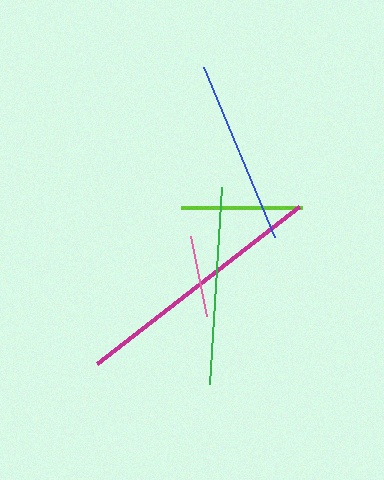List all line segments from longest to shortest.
From longest to shortest: magenta, green, blue, lime, pink.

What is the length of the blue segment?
The blue segment is approximately 185 pixels long.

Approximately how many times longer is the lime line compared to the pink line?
The lime line is approximately 1.5 times the length of the pink line.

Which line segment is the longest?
The magenta line is the longest at approximately 256 pixels.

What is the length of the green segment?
The green segment is approximately 198 pixels long.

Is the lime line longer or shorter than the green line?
The green line is longer than the lime line.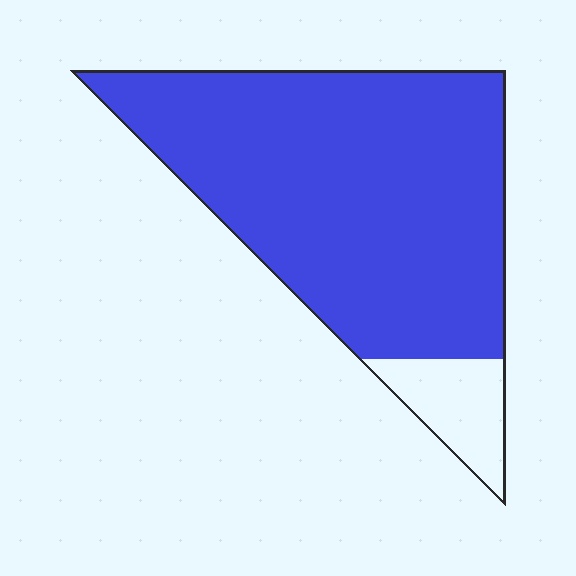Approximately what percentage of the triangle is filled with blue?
Approximately 90%.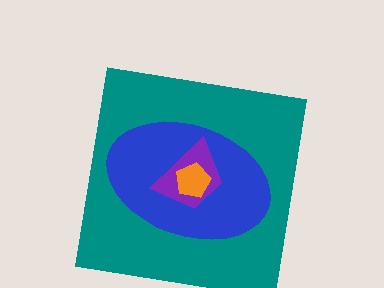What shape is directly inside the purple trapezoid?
The orange pentagon.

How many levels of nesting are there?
4.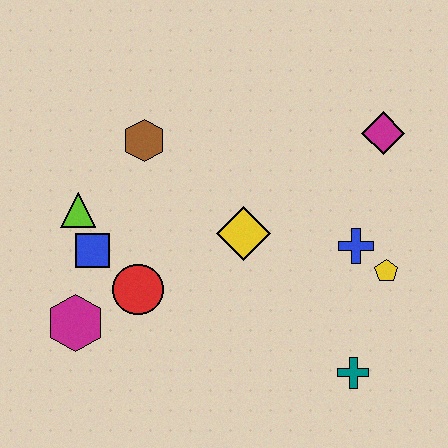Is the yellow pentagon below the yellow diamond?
Yes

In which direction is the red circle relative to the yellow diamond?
The red circle is to the left of the yellow diamond.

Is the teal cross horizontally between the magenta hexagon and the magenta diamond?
Yes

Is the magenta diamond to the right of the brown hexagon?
Yes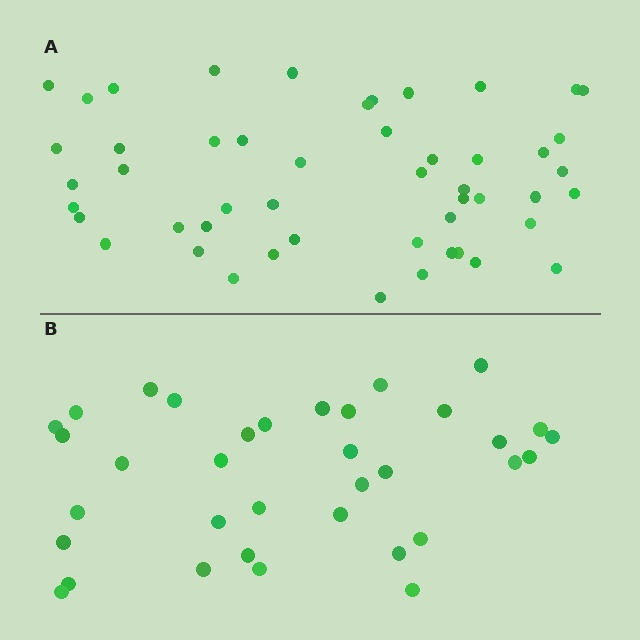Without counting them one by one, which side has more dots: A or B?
Region A (the top region) has more dots.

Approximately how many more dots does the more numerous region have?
Region A has approximately 15 more dots than region B.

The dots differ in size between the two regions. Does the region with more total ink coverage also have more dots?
No. Region B has more total ink coverage because its dots are larger, but region A actually contains more individual dots. Total area can be misleading — the number of items is what matters here.